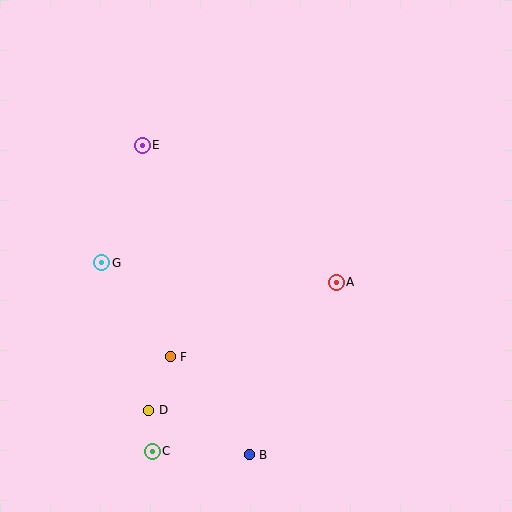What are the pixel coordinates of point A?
Point A is at (336, 282).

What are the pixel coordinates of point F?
Point F is at (170, 357).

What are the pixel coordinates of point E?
Point E is at (142, 145).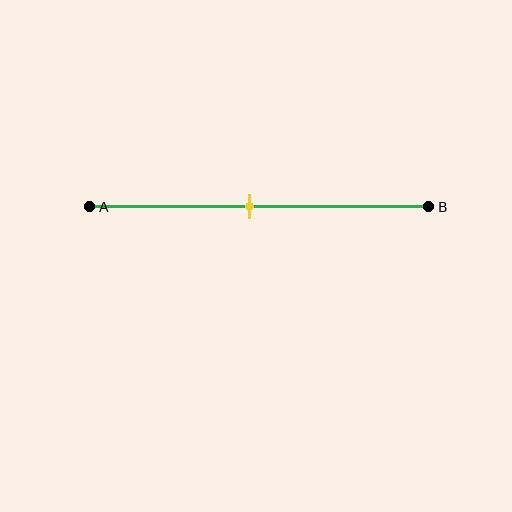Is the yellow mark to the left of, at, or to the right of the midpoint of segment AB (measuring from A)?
The yellow mark is to the left of the midpoint of segment AB.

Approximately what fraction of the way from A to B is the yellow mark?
The yellow mark is approximately 45% of the way from A to B.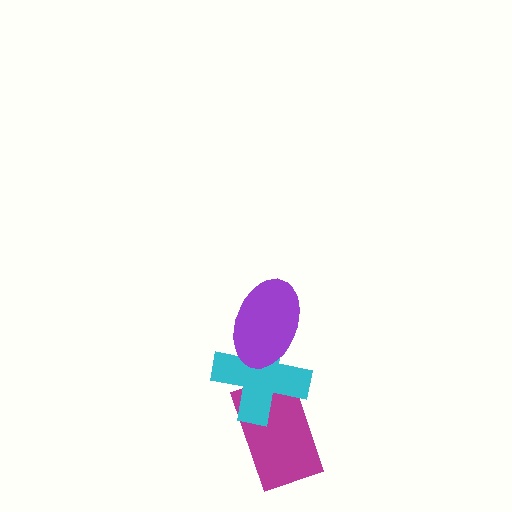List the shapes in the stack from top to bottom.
From top to bottom: the purple ellipse, the cyan cross, the magenta rectangle.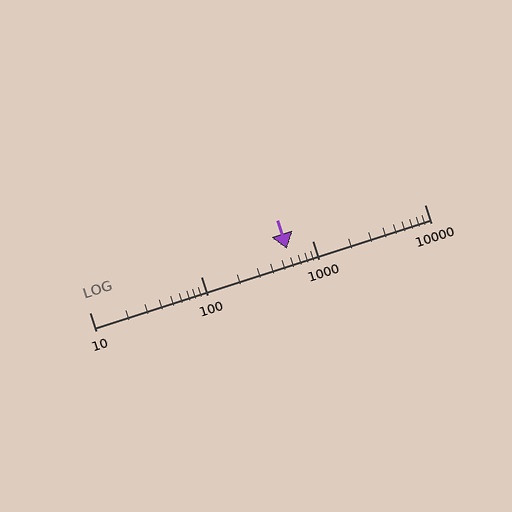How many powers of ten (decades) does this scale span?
The scale spans 3 decades, from 10 to 10000.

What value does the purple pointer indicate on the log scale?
The pointer indicates approximately 590.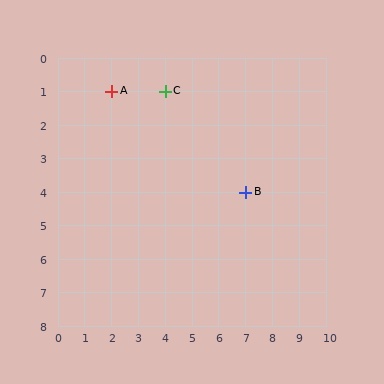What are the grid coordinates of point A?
Point A is at grid coordinates (2, 1).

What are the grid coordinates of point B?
Point B is at grid coordinates (7, 4).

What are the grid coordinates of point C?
Point C is at grid coordinates (4, 1).